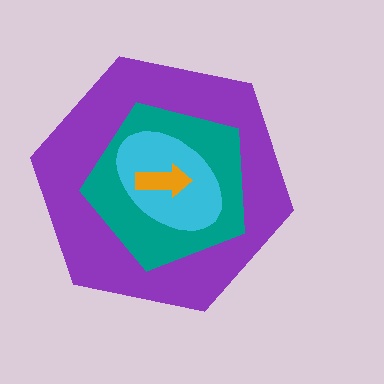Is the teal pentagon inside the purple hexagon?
Yes.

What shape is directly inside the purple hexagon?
The teal pentagon.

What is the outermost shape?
The purple hexagon.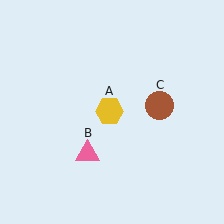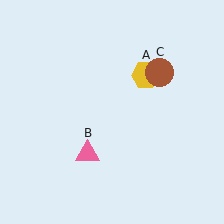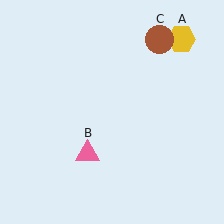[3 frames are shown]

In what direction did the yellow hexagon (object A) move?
The yellow hexagon (object A) moved up and to the right.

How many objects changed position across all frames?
2 objects changed position: yellow hexagon (object A), brown circle (object C).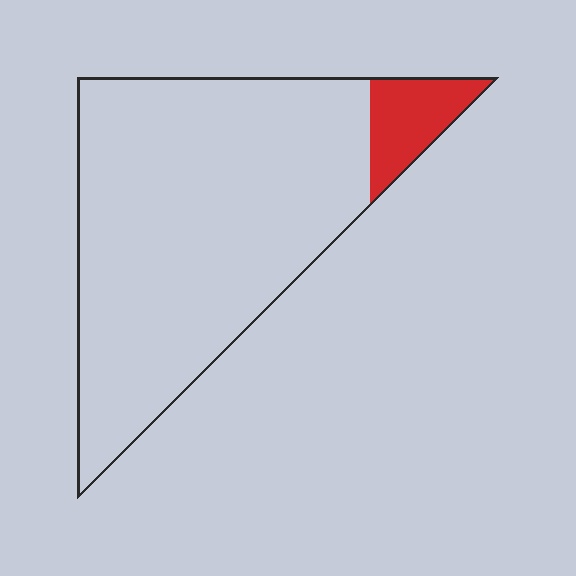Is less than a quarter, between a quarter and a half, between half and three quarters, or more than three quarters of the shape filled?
Less than a quarter.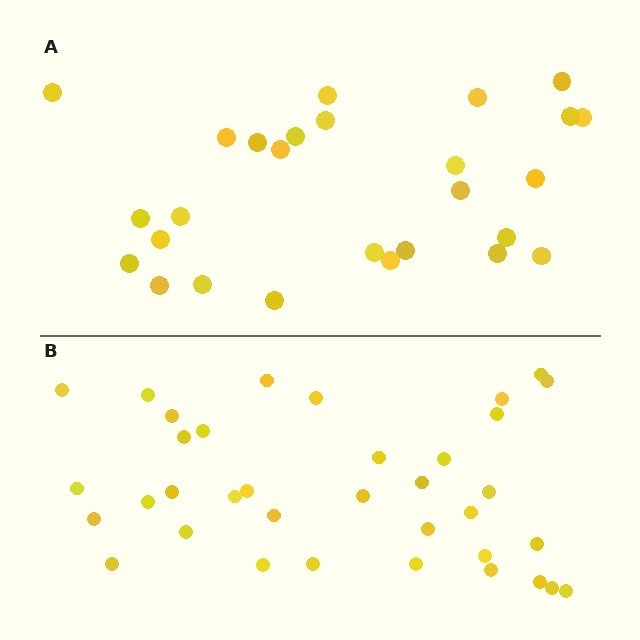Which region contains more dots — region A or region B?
Region B (the bottom region) has more dots.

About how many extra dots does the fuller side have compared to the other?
Region B has roughly 8 or so more dots than region A.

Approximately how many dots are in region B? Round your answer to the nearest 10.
About 40 dots. (The exact count is 36, which rounds to 40.)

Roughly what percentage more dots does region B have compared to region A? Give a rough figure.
About 35% more.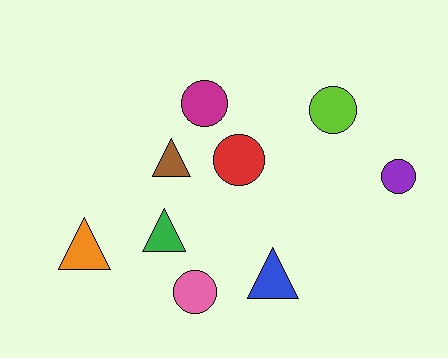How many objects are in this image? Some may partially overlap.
There are 9 objects.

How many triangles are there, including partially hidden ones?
There are 4 triangles.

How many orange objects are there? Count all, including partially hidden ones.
There is 1 orange object.